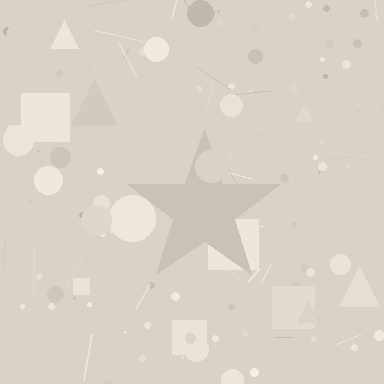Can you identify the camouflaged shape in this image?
The camouflaged shape is a star.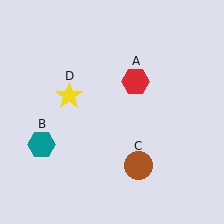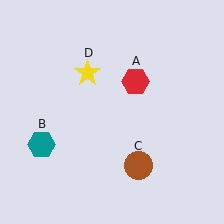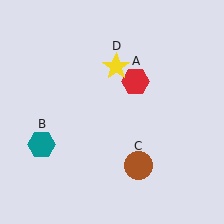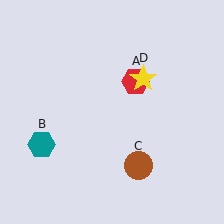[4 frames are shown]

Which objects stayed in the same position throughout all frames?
Red hexagon (object A) and teal hexagon (object B) and brown circle (object C) remained stationary.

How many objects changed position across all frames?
1 object changed position: yellow star (object D).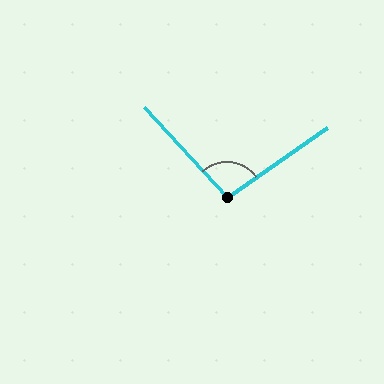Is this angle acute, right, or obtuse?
It is obtuse.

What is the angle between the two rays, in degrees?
Approximately 97 degrees.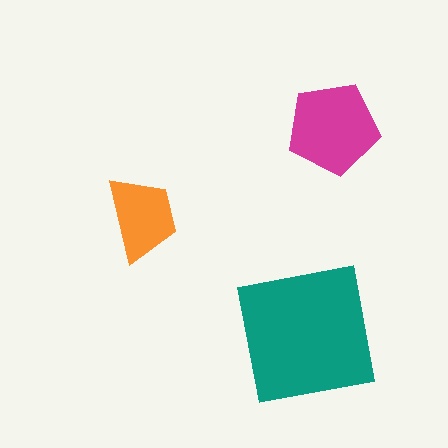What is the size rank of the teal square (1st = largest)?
1st.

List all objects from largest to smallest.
The teal square, the magenta pentagon, the orange trapezoid.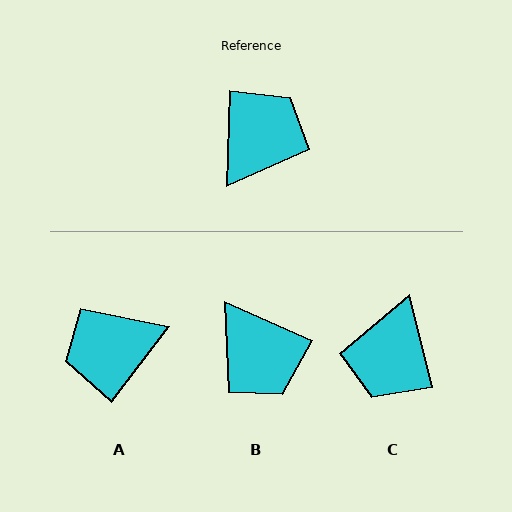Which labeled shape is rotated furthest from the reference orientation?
C, about 164 degrees away.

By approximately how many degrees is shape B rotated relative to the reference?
Approximately 112 degrees clockwise.